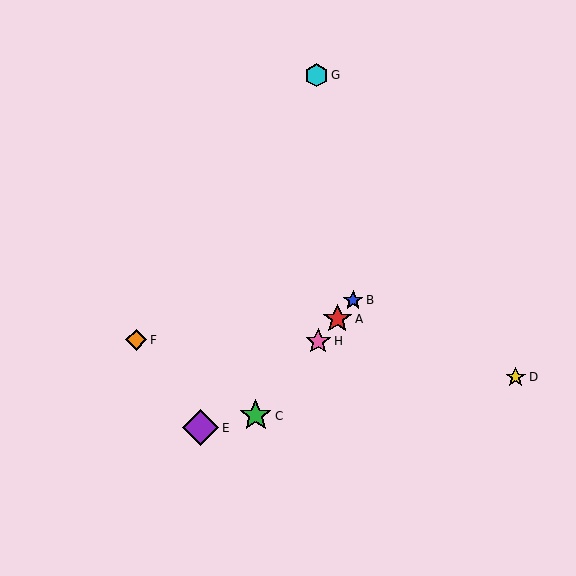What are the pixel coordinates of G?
Object G is at (317, 75).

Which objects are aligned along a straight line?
Objects A, B, C, H are aligned along a straight line.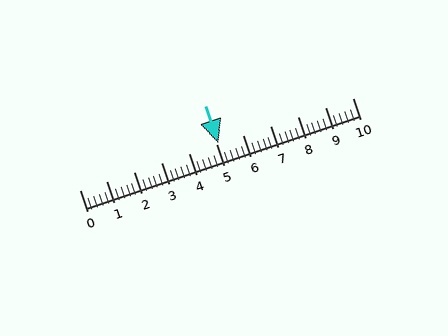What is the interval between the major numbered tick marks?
The major tick marks are spaced 1 units apart.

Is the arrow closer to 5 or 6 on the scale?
The arrow is closer to 5.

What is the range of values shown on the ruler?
The ruler shows values from 0 to 10.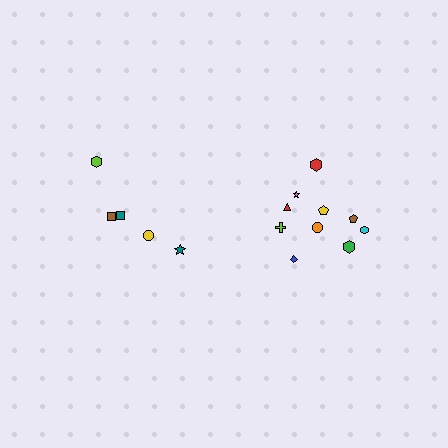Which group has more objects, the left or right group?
The right group.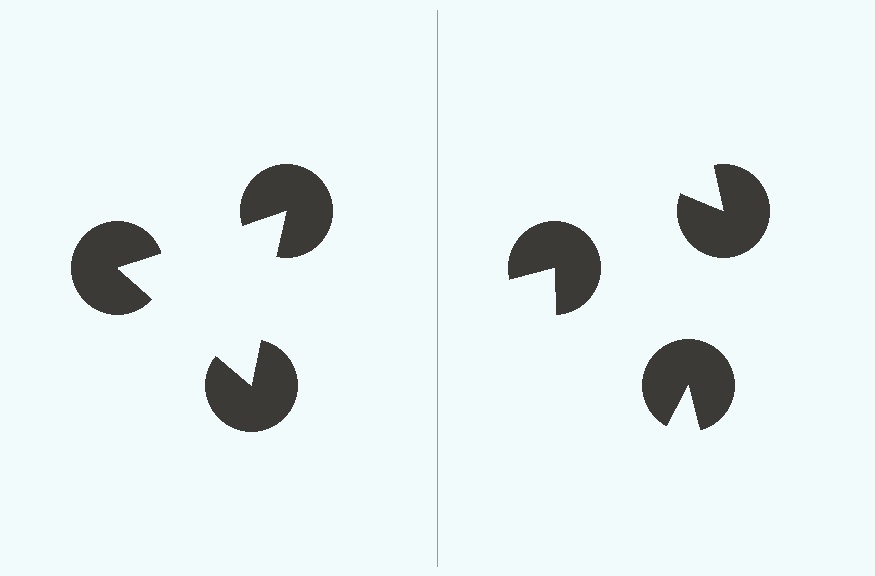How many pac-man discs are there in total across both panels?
6 — 3 on each side.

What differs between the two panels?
The pac-man discs are positioned identically on both sides; only the wedge orientations differ. On the left they align to a triangle; on the right they are misaligned.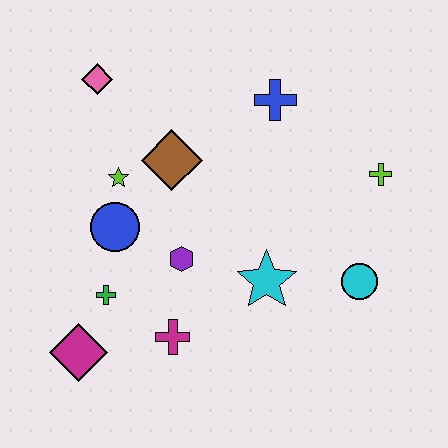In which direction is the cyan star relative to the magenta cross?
The cyan star is to the right of the magenta cross.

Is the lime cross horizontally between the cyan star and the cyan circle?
No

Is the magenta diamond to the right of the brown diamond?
No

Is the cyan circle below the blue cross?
Yes